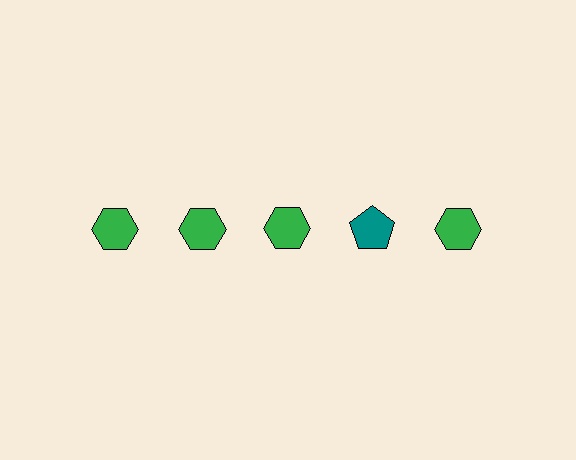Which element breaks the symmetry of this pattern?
The teal pentagon in the top row, second from right column breaks the symmetry. All other shapes are green hexagons.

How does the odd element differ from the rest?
It differs in both color (teal instead of green) and shape (pentagon instead of hexagon).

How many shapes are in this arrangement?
There are 5 shapes arranged in a grid pattern.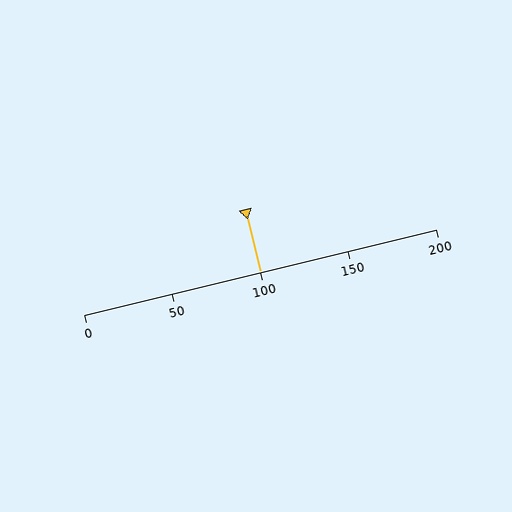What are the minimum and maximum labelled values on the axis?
The axis runs from 0 to 200.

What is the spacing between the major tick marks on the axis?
The major ticks are spaced 50 apart.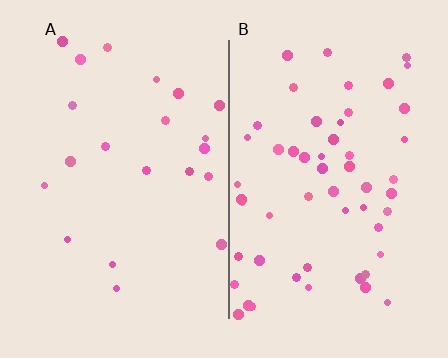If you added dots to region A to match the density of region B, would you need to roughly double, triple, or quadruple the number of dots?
Approximately triple.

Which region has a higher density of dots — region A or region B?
B (the right).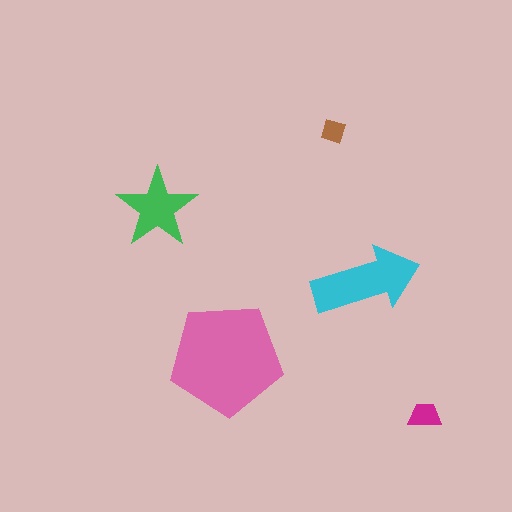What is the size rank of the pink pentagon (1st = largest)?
1st.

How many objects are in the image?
There are 5 objects in the image.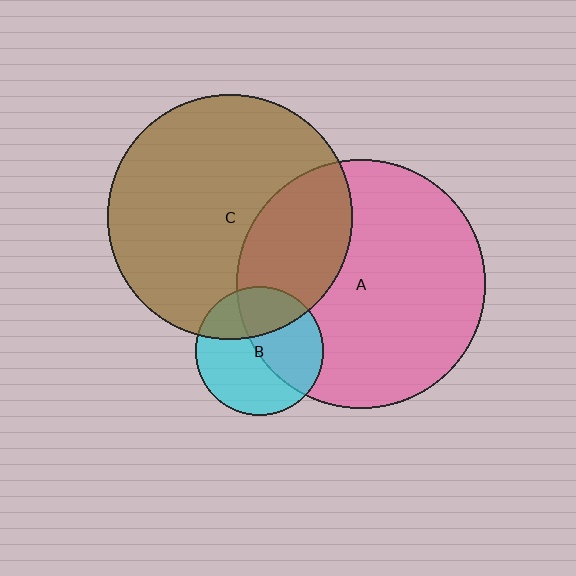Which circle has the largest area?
Circle A (pink).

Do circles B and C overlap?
Yes.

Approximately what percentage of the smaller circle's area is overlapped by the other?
Approximately 30%.